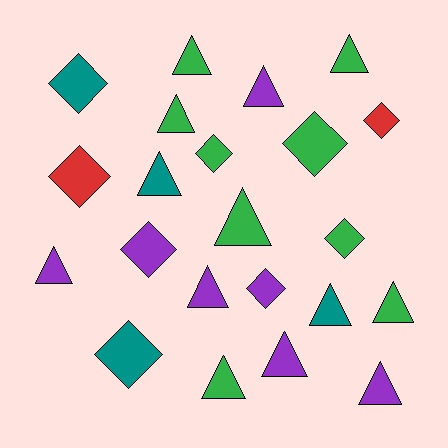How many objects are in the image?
There are 22 objects.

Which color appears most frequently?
Green, with 9 objects.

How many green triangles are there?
There are 6 green triangles.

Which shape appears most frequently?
Triangle, with 13 objects.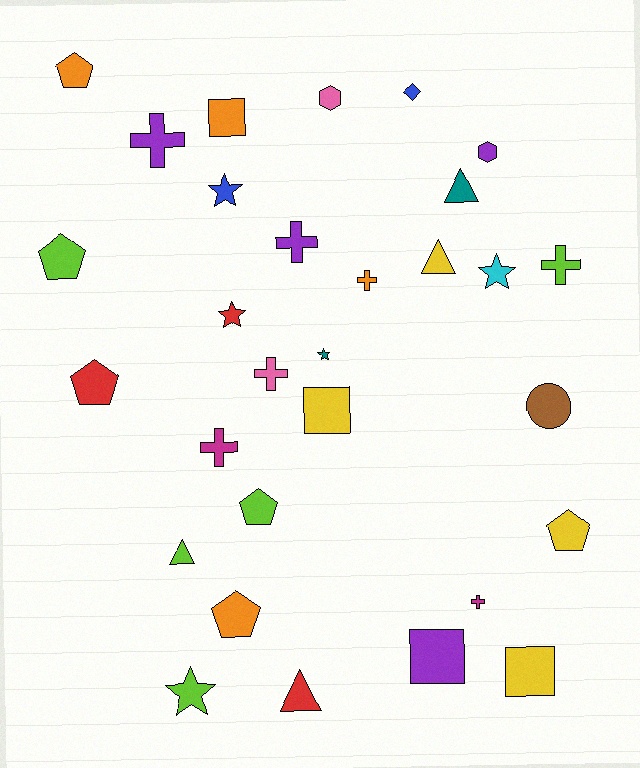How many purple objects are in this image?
There are 4 purple objects.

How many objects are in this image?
There are 30 objects.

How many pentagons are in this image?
There are 6 pentagons.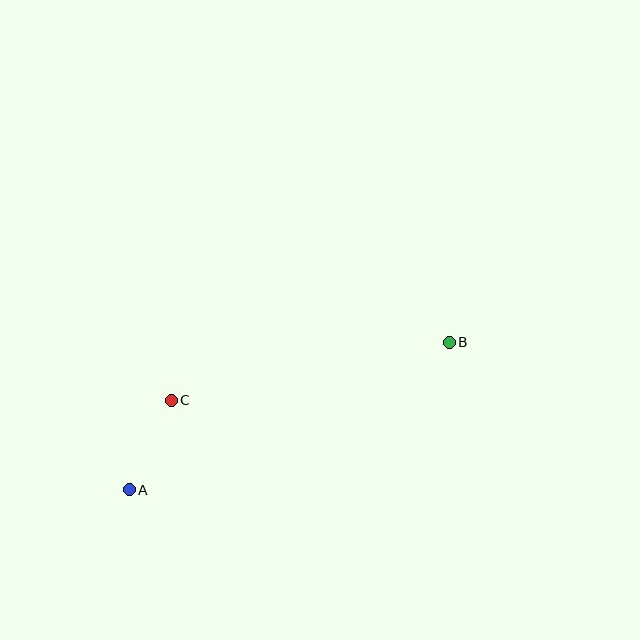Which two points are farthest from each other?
Points A and B are farthest from each other.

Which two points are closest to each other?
Points A and C are closest to each other.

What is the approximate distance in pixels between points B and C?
The distance between B and C is approximately 284 pixels.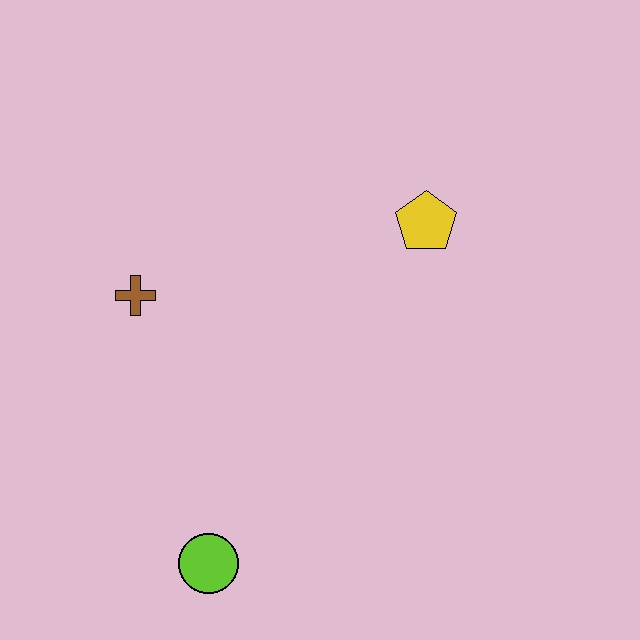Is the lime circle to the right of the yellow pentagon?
No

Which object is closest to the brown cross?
The lime circle is closest to the brown cross.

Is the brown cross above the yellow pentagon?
No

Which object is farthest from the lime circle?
The yellow pentagon is farthest from the lime circle.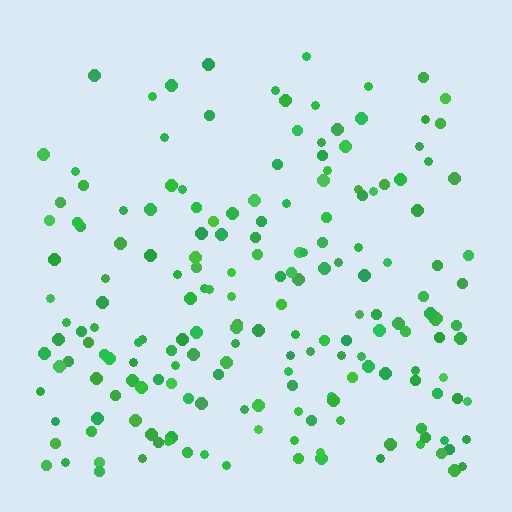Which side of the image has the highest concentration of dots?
The bottom.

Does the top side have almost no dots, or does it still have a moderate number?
Still a moderate number, just noticeably fewer than the bottom.